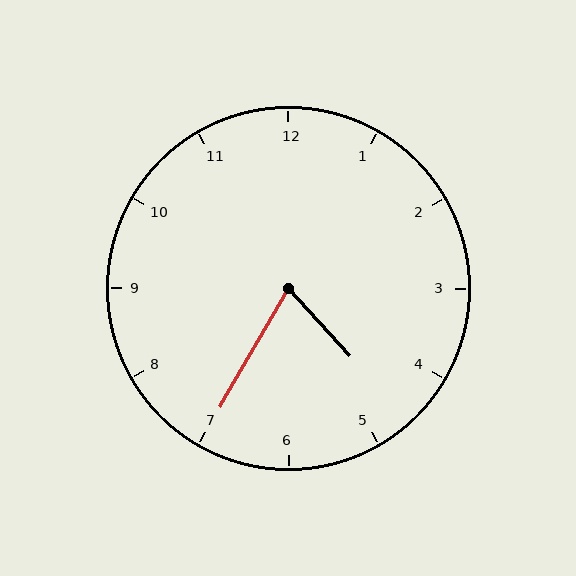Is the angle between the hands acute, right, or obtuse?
It is acute.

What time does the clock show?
4:35.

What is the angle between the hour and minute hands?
Approximately 72 degrees.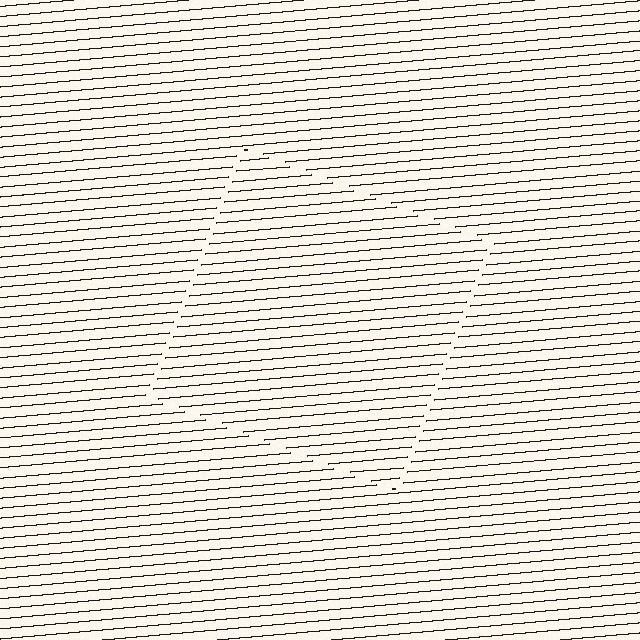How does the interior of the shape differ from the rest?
The interior of the shape contains the same grating, shifted by half a period — the contour is defined by the phase discontinuity where line-ends from the inner and outer gratings abut.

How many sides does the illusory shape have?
4 sides — the line-ends trace a square.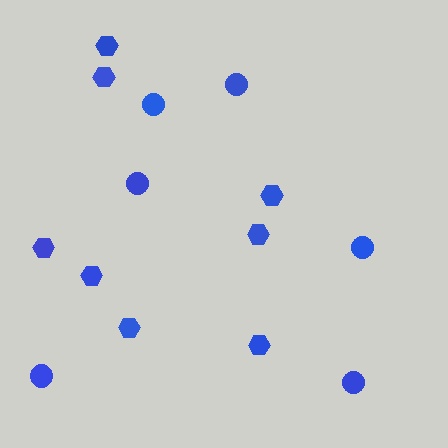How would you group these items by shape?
There are 2 groups: one group of hexagons (8) and one group of circles (6).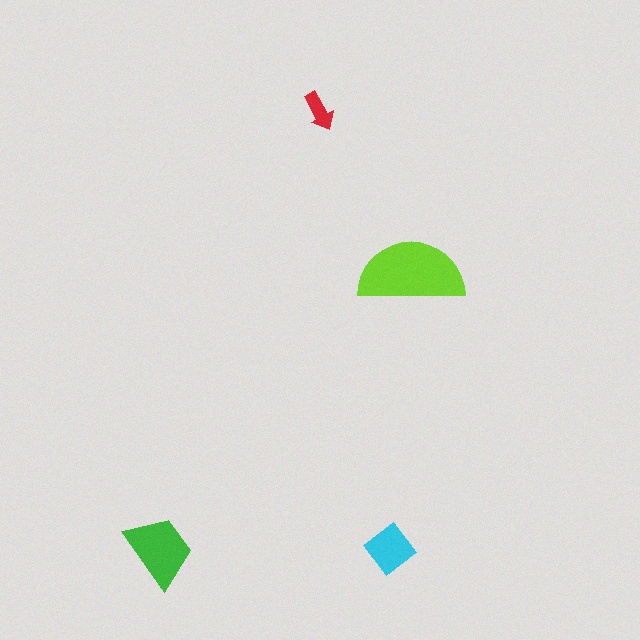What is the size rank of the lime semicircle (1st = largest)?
1st.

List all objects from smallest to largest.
The red arrow, the cyan diamond, the green trapezoid, the lime semicircle.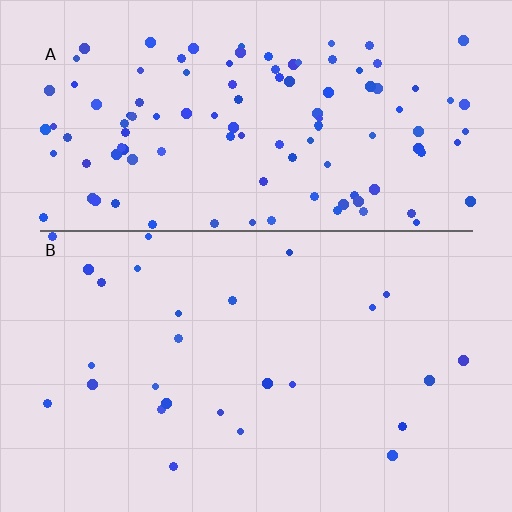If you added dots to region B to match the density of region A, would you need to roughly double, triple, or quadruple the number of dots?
Approximately quadruple.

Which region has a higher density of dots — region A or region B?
A (the top).